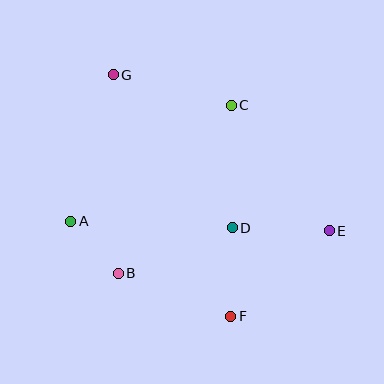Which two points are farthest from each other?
Points F and G are farthest from each other.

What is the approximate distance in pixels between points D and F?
The distance between D and F is approximately 88 pixels.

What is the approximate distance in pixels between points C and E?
The distance between C and E is approximately 159 pixels.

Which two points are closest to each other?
Points A and B are closest to each other.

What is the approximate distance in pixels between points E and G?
The distance between E and G is approximately 266 pixels.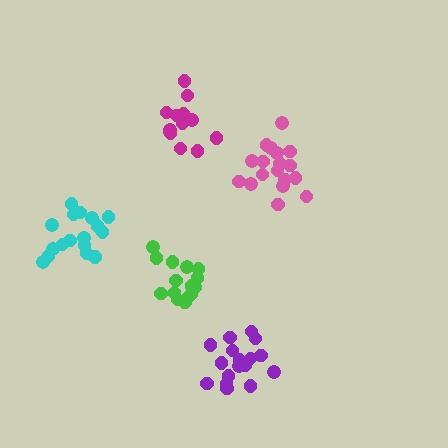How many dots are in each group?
Group 1: 18 dots, Group 2: 13 dots, Group 3: 17 dots, Group 4: 18 dots, Group 5: 15 dots (81 total).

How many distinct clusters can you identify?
There are 5 distinct clusters.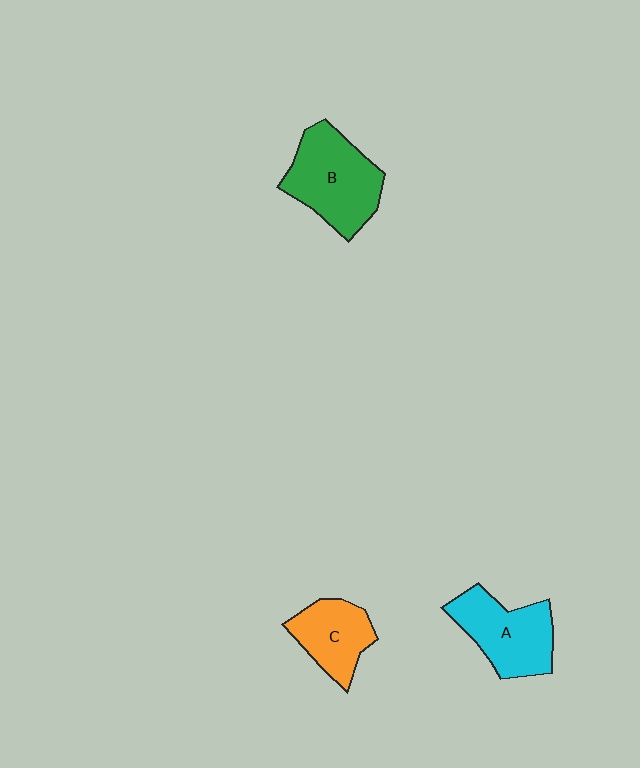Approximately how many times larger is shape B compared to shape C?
Approximately 1.5 times.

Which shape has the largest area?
Shape B (green).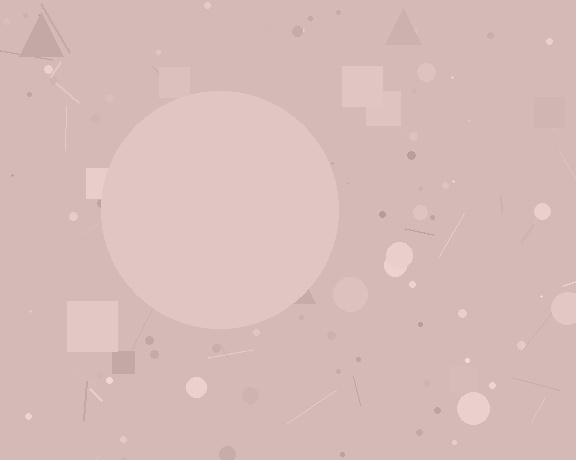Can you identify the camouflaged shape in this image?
The camouflaged shape is a circle.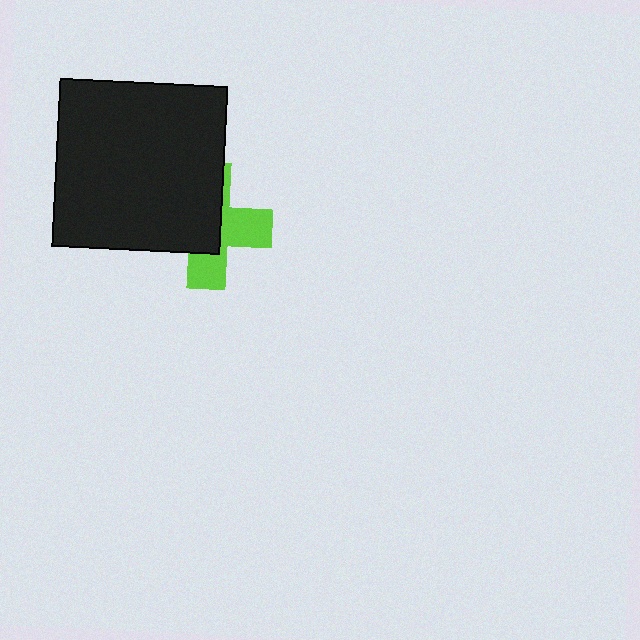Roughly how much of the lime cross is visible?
A small part of it is visible (roughly 43%).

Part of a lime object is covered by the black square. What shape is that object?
It is a cross.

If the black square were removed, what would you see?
You would see the complete lime cross.